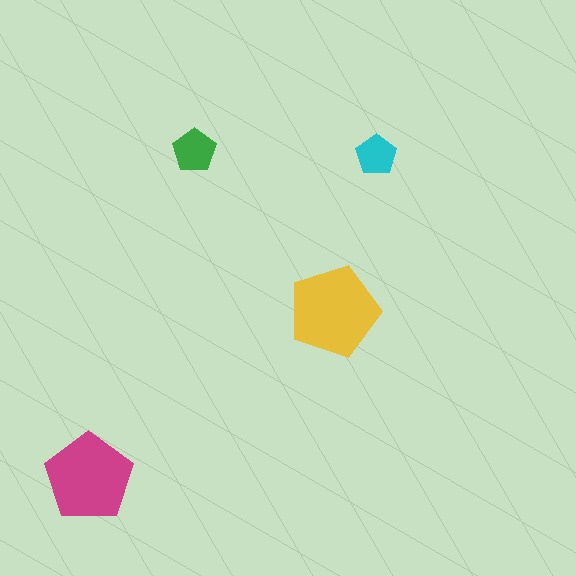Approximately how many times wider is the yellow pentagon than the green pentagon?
About 2 times wider.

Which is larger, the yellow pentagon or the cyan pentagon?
The yellow one.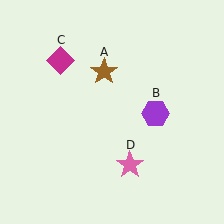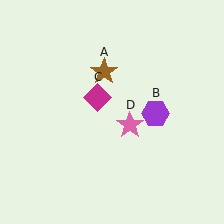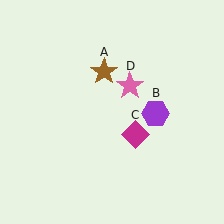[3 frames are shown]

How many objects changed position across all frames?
2 objects changed position: magenta diamond (object C), pink star (object D).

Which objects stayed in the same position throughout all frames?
Brown star (object A) and purple hexagon (object B) remained stationary.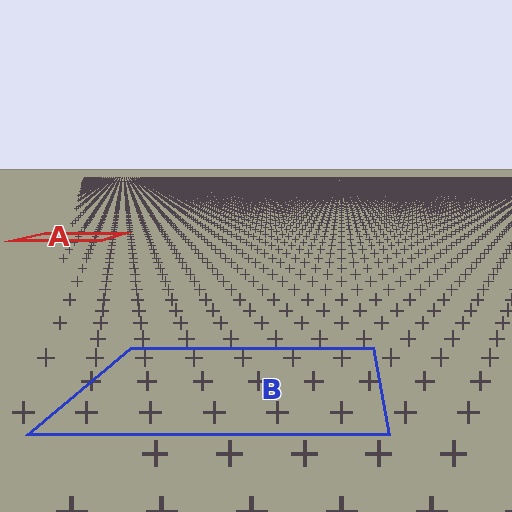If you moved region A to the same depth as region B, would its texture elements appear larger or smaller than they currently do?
They would appear larger. At a closer depth, the same texture elements are projected at a bigger on-screen size.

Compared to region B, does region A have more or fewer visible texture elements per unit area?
Region A has more texture elements per unit area — they are packed more densely because it is farther away.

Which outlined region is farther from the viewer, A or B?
Region A is farther from the viewer — the texture elements inside it appear smaller and more densely packed.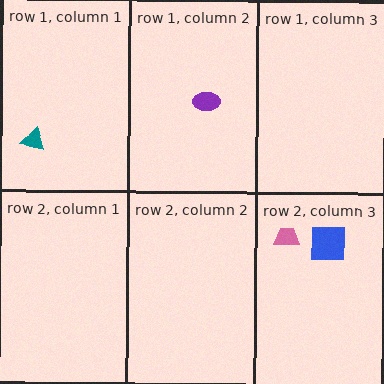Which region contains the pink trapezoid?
The row 2, column 3 region.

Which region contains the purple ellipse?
The row 1, column 2 region.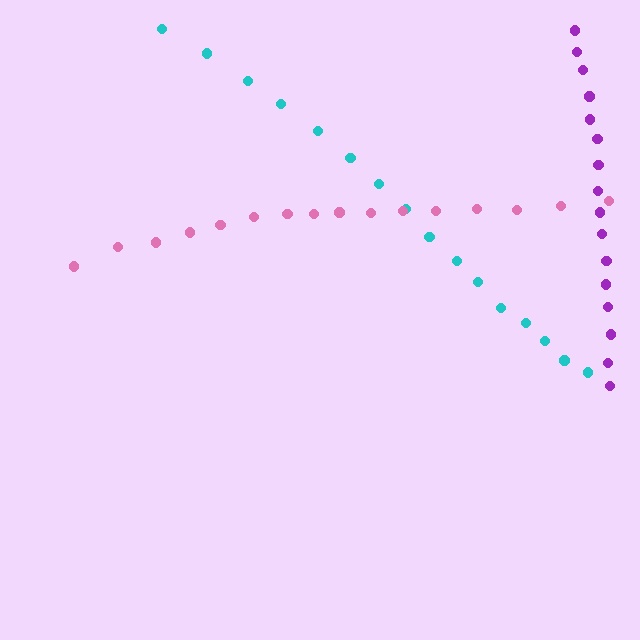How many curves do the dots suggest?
There are 3 distinct paths.